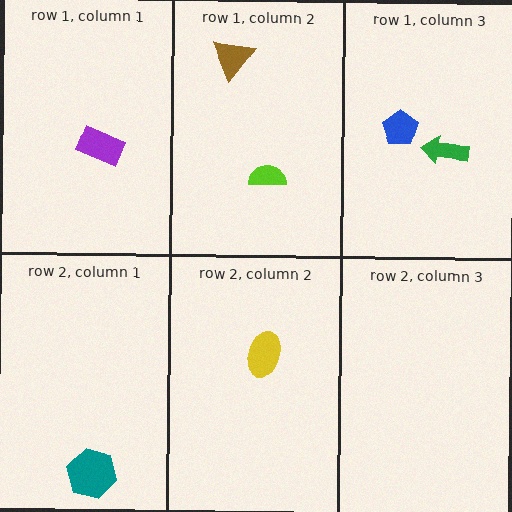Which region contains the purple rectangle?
The row 1, column 1 region.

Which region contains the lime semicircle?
The row 1, column 2 region.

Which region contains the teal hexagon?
The row 2, column 1 region.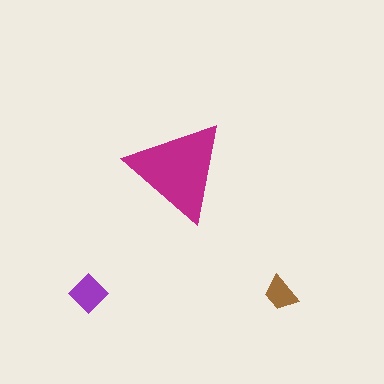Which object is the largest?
The magenta triangle.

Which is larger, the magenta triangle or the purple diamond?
The magenta triangle.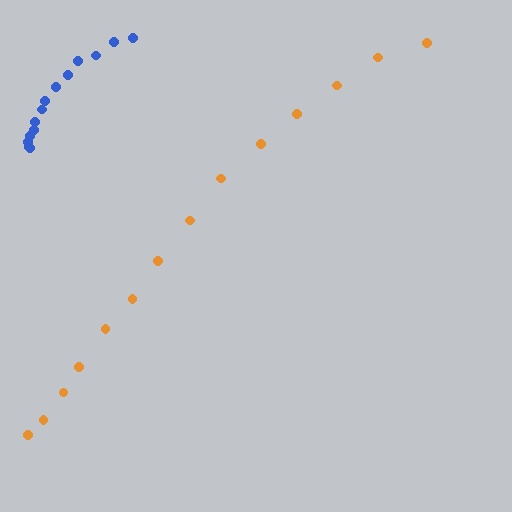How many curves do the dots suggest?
There are 2 distinct paths.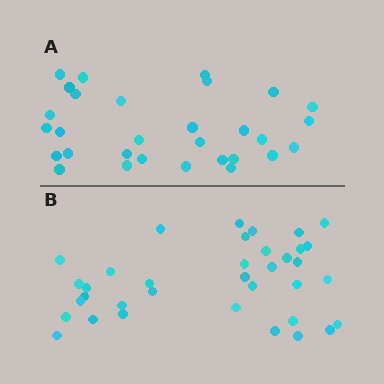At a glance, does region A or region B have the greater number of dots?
Region B (the bottom region) has more dots.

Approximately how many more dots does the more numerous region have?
Region B has about 6 more dots than region A.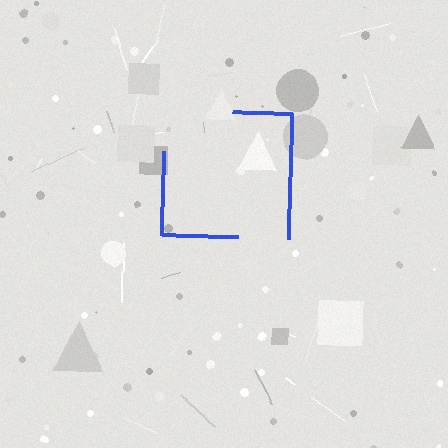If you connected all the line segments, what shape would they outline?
They would outline a square.